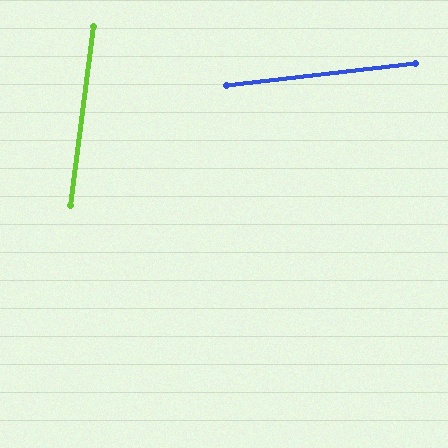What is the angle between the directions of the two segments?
Approximately 76 degrees.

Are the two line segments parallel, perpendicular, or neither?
Neither parallel nor perpendicular — they differ by about 76°.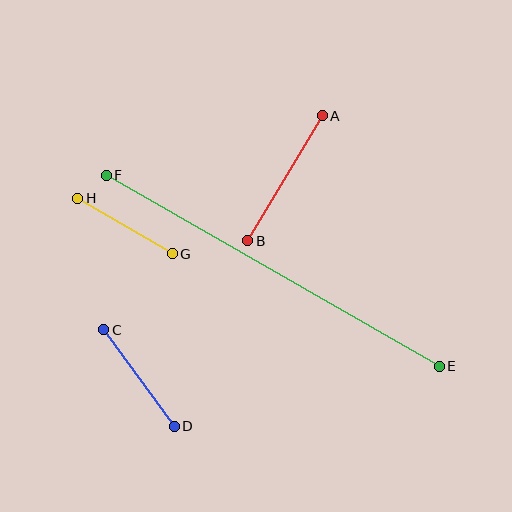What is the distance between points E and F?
The distance is approximately 384 pixels.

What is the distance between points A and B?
The distance is approximately 146 pixels.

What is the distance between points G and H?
The distance is approximately 110 pixels.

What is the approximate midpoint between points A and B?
The midpoint is at approximately (285, 178) pixels.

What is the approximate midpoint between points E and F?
The midpoint is at approximately (273, 271) pixels.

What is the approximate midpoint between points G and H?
The midpoint is at approximately (125, 226) pixels.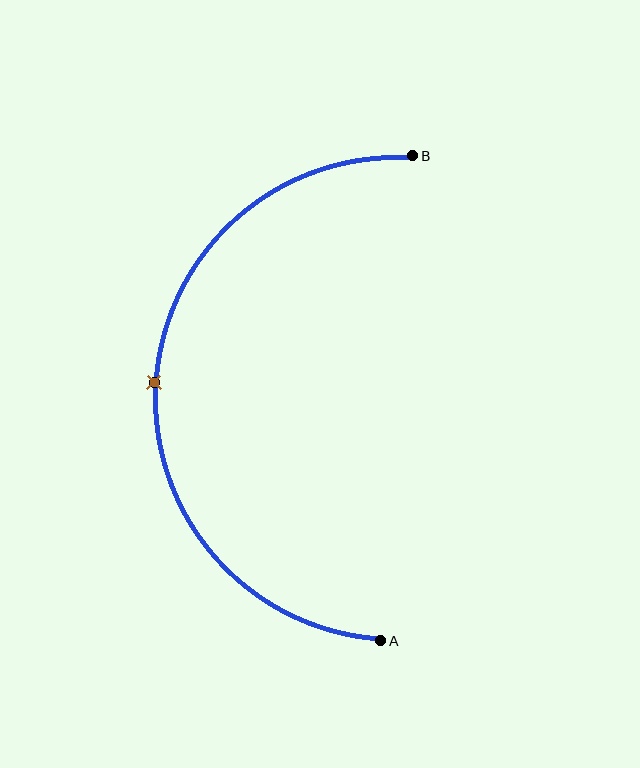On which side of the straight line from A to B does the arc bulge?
The arc bulges to the left of the straight line connecting A and B.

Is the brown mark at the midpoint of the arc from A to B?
Yes. The brown mark lies on the arc at equal arc-length from both A and B — it is the arc midpoint.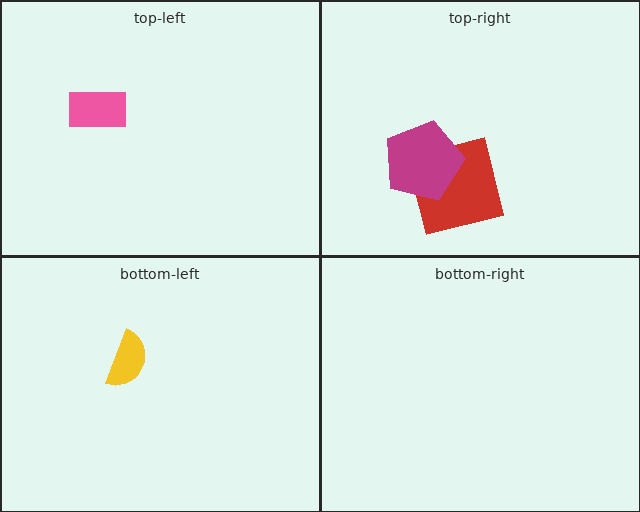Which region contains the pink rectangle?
The top-left region.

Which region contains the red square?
The top-right region.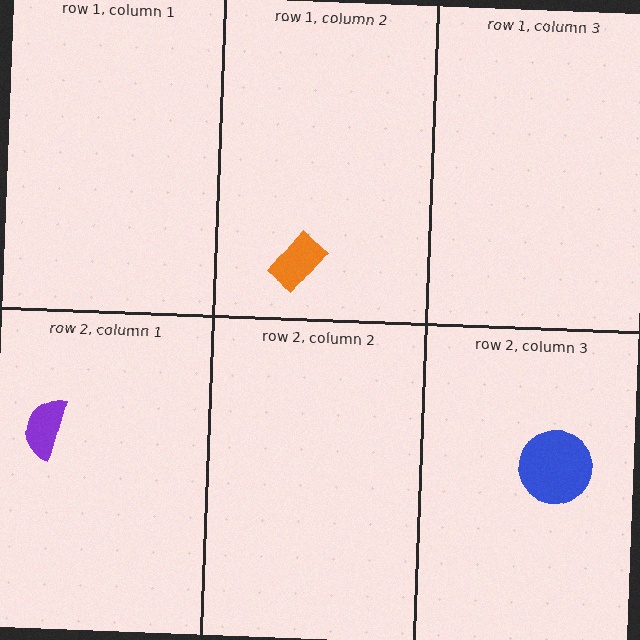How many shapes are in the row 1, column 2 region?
1.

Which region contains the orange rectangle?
The row 1, column 2 region.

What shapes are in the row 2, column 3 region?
The blue circle.